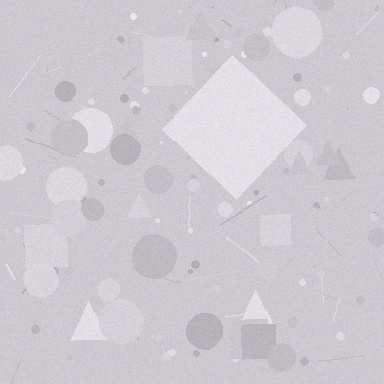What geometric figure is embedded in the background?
A diamond is embedded in the background.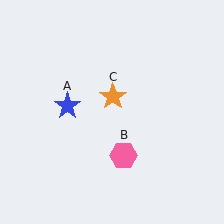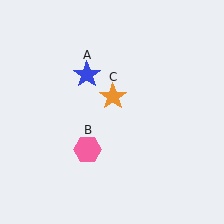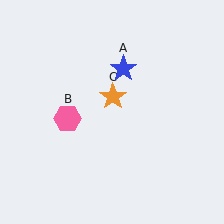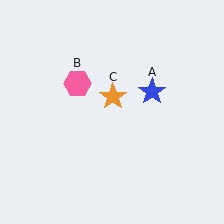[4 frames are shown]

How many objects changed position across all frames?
2 objects changed position: blue star (object A), pink hexagon (object B).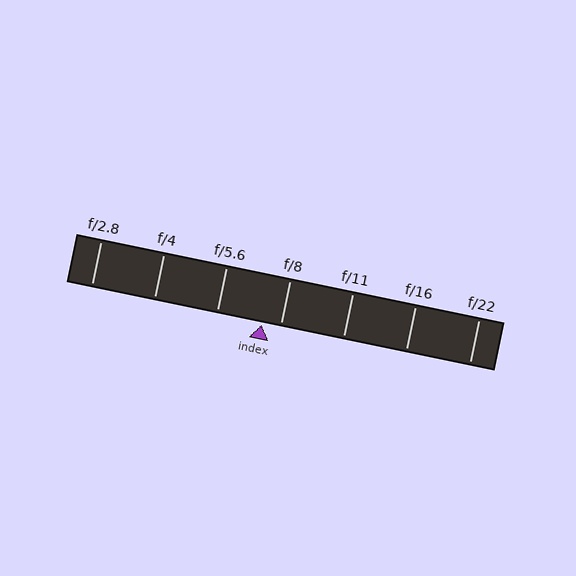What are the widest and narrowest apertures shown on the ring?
The widest aperture shown is f/2.8 and the narrowest is f/22.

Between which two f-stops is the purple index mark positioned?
The index mark is between f/5.6 and f/8.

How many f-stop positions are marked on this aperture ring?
There are 7 f-stop positions marked.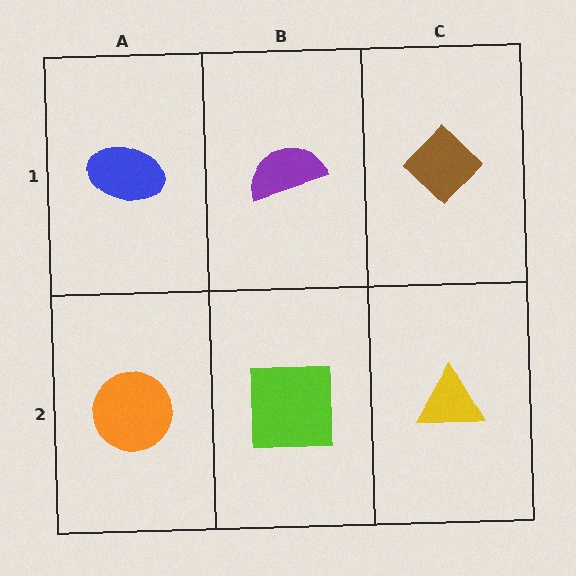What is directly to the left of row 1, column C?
A purple semicircle.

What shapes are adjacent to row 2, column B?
A purple semicircle (row 1, column B), an orange circle (row 2, column A), a yellow triangle (row 2, column C).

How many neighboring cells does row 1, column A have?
2.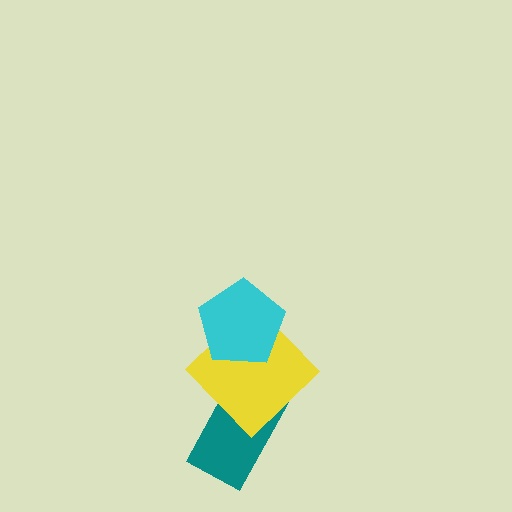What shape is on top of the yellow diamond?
The cyan pentagon is on top of the yellow diamond.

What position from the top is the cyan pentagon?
The cyan pentagon is 1st from the top.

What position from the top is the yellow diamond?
The yellow diamond is 2nd from the top.